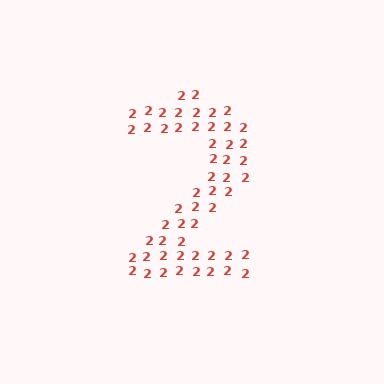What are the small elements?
The small elements are digit 2's.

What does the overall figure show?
The overall figure shows the digit 2.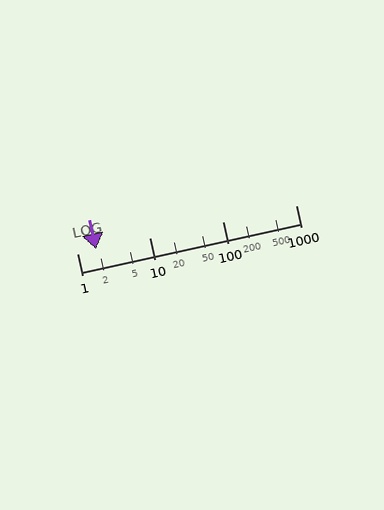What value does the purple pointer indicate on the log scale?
The pointer indicates approximately 1.8.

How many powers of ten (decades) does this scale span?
The scale spans 3 decades, from 1 to 1000.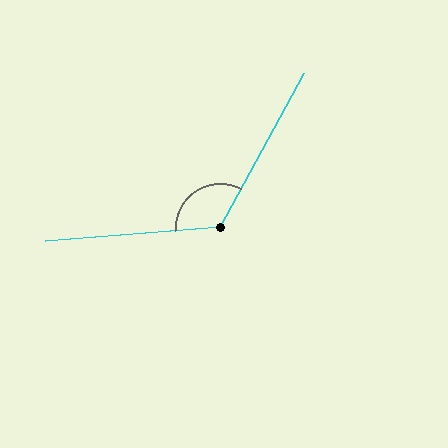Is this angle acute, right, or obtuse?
It is obtuse.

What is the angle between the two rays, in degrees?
Approximately 123 degrees.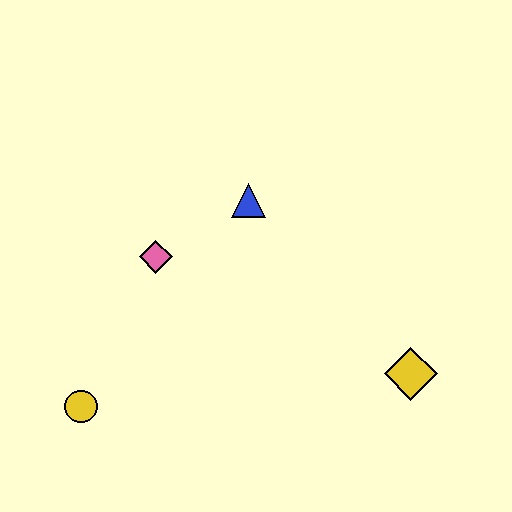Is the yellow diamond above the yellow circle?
Yes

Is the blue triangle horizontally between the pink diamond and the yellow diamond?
Yes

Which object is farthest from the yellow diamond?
The yellow circle is farthest from the yellow diamond.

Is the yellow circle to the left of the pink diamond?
Yes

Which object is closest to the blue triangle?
The pink diamond is closest to the blue triangle.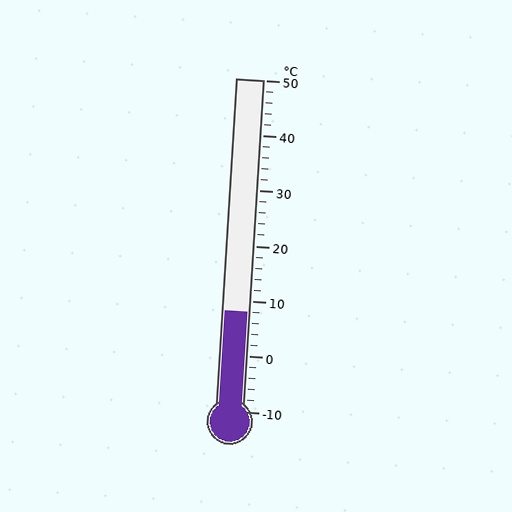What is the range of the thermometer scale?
The thermometer scale ranges from -10°C to 50°C.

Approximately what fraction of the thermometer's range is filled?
The thermometer is filled to approximately 30% of its range.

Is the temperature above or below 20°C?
The temperature is below 20°C.